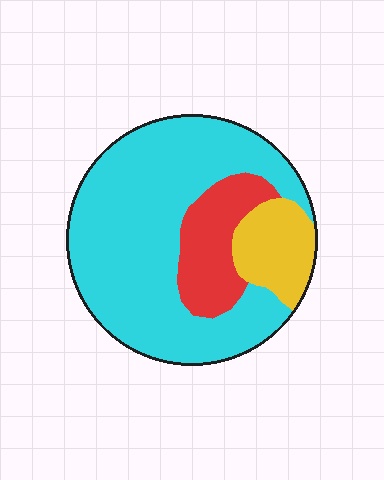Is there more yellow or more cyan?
Cyan.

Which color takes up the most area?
Cyan, at roughly 70%.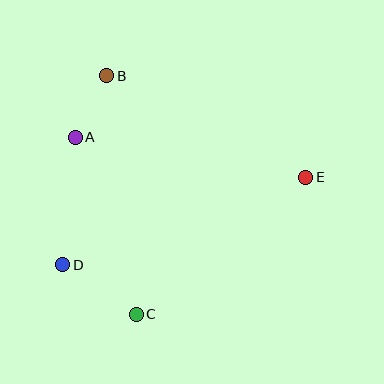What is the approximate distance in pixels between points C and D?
The distance between C and D is approximately 89 pixels.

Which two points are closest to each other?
Points A and B are closest to each other.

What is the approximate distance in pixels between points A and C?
The distance between A and C is approximately 187 pixels.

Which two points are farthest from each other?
Points D and E are farthest from each other.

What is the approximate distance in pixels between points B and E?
The distance between B and E is approximately 223 pixels.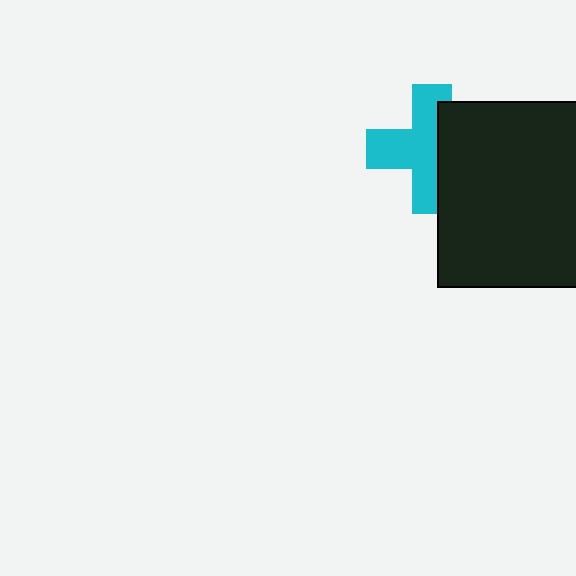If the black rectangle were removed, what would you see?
You would see the complete cyan cross.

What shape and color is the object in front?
The object in front is a black rectangle.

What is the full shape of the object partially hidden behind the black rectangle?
The partially hidden object is a cyan cross.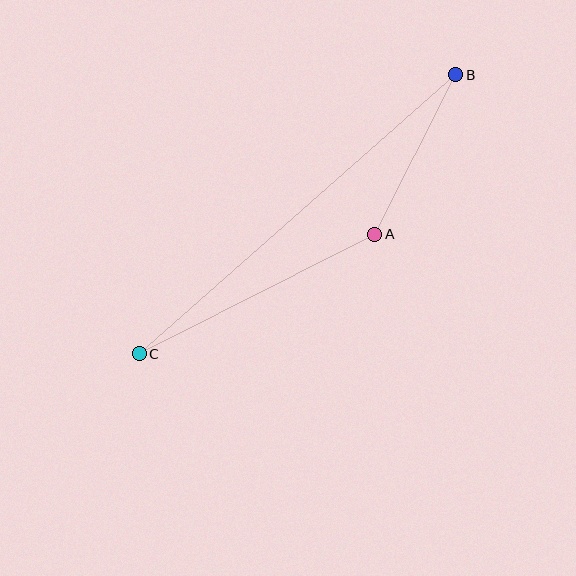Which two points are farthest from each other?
Points B and C are farthest from each other.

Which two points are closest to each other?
Points A and B are closest to each other.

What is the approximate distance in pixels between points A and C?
The distance between A and C is approximately 264 pixels.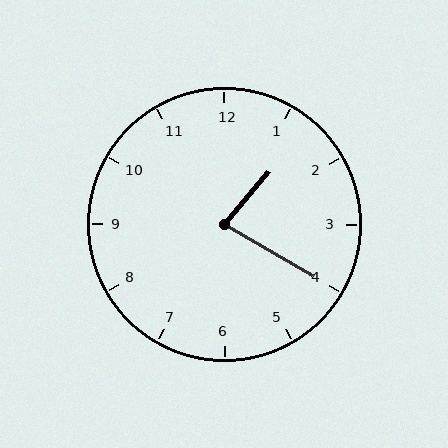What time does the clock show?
1:20.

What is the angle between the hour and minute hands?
Approximately 80 degrees.